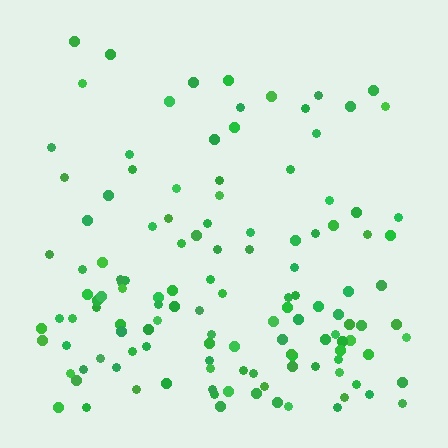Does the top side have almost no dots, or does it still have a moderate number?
Still a moderate number, just noticeably fewer than the bottom.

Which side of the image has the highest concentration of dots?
The bottom.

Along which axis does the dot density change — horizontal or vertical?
Vertical.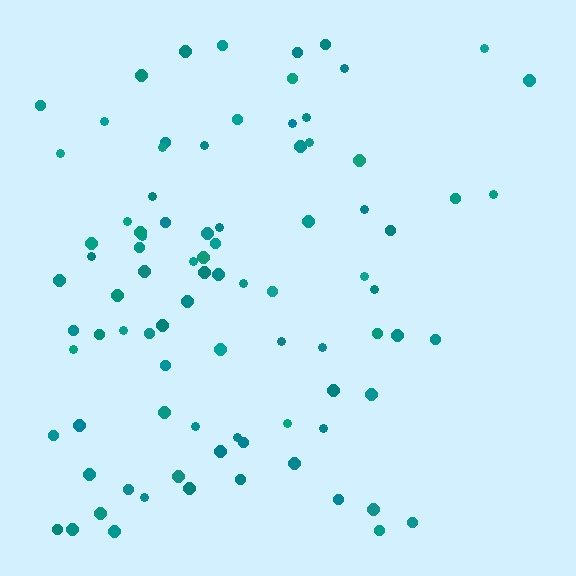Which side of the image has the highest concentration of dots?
The left.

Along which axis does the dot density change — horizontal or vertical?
Horizontal.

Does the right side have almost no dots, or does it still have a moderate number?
Still a moderate number, just noticeably fewer than the left.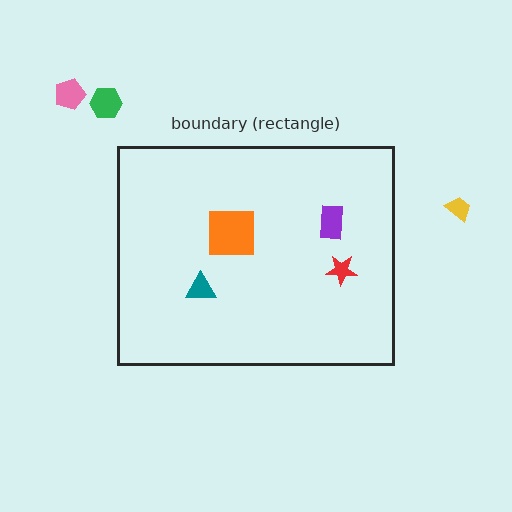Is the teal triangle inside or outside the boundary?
Inside.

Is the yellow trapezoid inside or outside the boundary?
Outside.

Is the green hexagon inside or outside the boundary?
Outside.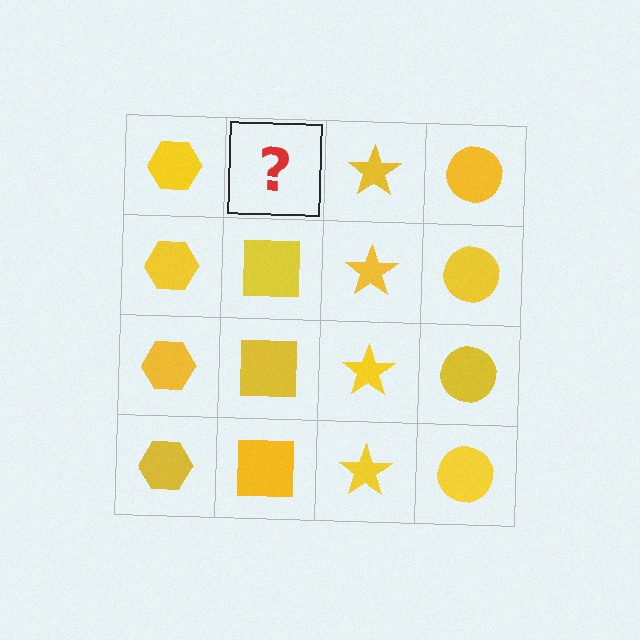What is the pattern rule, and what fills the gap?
The rule is that each column has a consistent shape. The gap should be filled with a yellow square.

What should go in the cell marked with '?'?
The missing cell should contain a yellow square.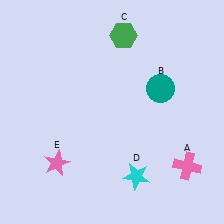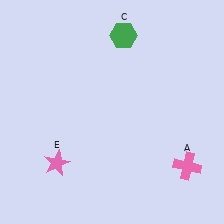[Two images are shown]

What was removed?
The teal circle (B), the cyan star (D) were removed in Image 2.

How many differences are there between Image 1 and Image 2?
There are 2 differences between the two images.